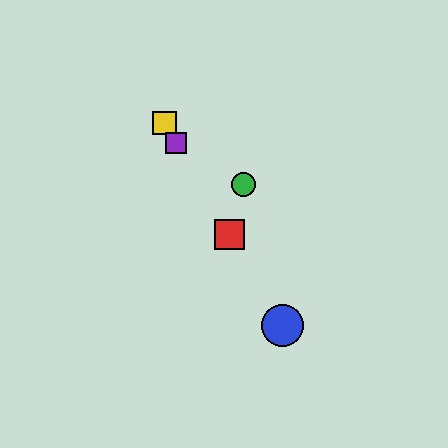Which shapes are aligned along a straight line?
The red square, the blue circle, the yellow square, the purple square are aligned along a straight line.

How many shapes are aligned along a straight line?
4 shapes (the red square, the blue circle, the yellow square, the purple square) are aligned along a straight line.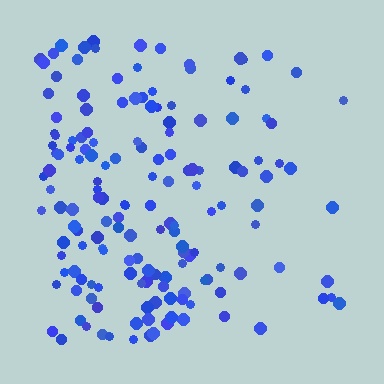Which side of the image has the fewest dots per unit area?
The right.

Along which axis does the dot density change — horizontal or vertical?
Horizontal.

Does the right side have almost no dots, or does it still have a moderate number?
Still a moderate number, just noticeably fewer than the left.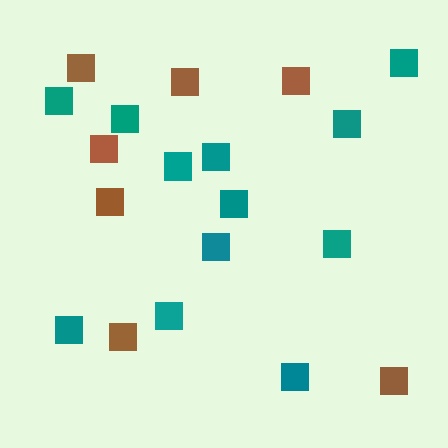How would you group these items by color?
There are 2 groups: one group of brown squares (7) and one group of teal squares (12).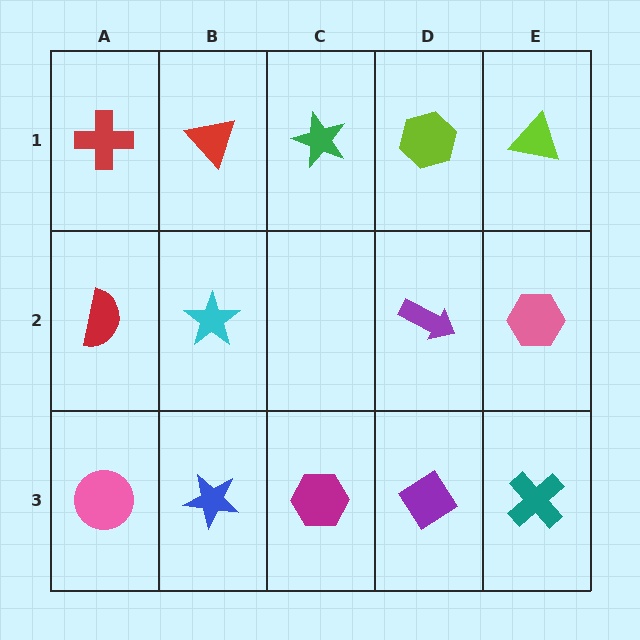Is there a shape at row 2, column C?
No, that cell is empty.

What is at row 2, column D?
A purple arrow.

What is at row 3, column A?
A pink circle.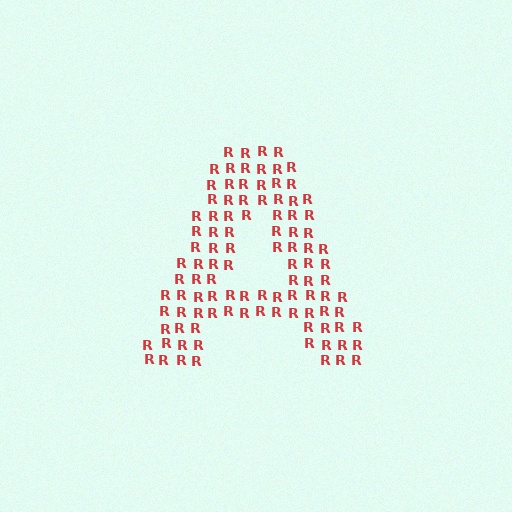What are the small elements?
The small elements are letter R's.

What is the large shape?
The large shape is the letter A.